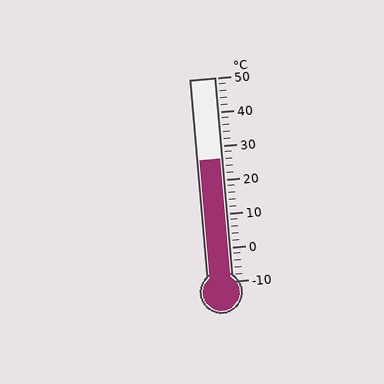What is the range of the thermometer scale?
The thermometer scale ranges from -10°C to 50°C.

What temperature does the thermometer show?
The thermometer shows approximately 26°C.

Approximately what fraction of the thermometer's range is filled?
The thermometer is filled to approximately 60% of its range.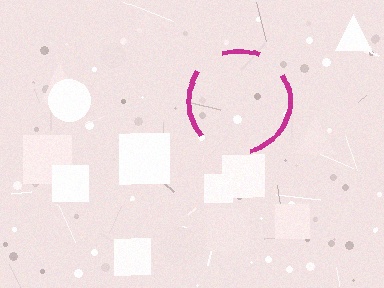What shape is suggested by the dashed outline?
The dashed outline suggests a circle.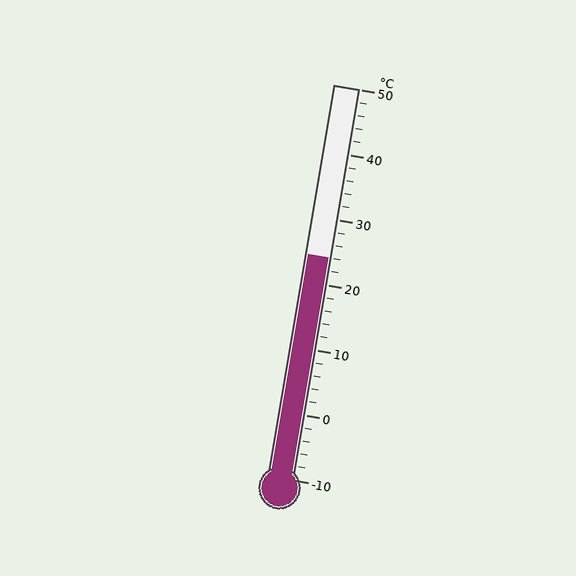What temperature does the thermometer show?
The thermometer shows approximately 24°C.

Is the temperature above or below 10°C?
The temperature is above 10°C.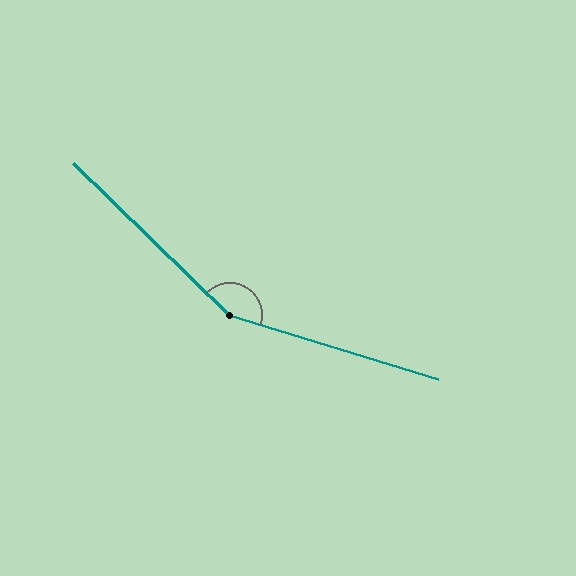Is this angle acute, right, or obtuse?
It is obtuse.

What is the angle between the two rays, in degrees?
Approximately 153 degrees.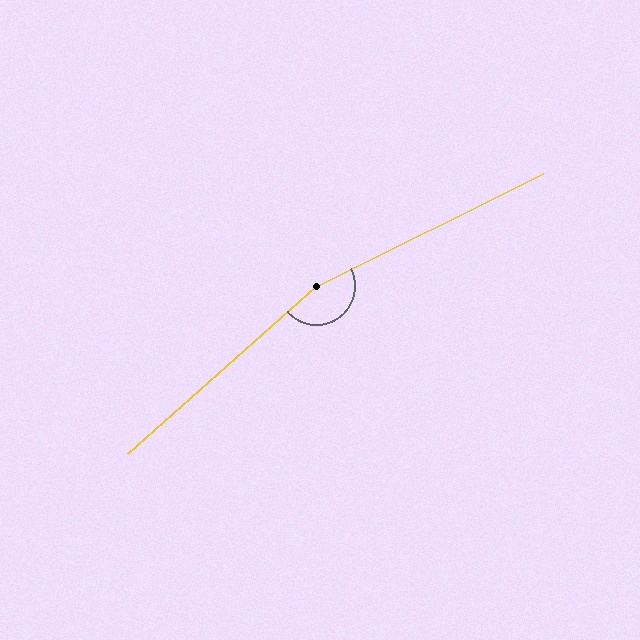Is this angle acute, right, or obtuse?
It is obtuse.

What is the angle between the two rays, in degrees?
Approximately 165 degrees.